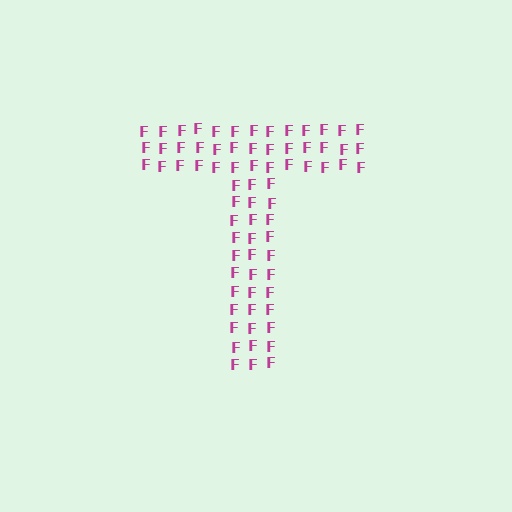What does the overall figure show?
The overall figure shows the letter T.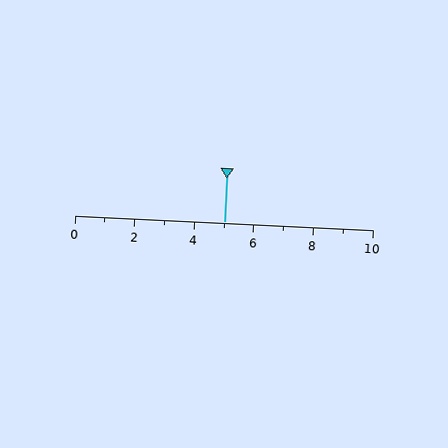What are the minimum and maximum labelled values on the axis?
The axis runs from 0 to 10.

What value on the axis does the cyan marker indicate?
The marker indicates approximately 5.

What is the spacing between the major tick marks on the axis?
The major ticks are spaced 2 apart.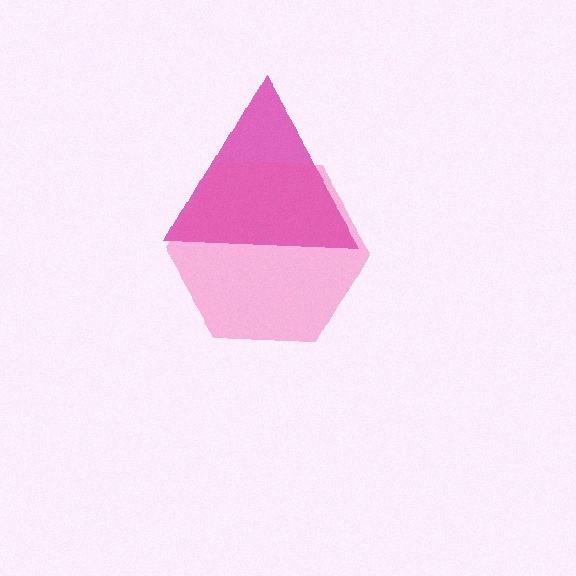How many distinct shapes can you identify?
There are 2 distinct shapes: a magenta triangle, a pink hexagon.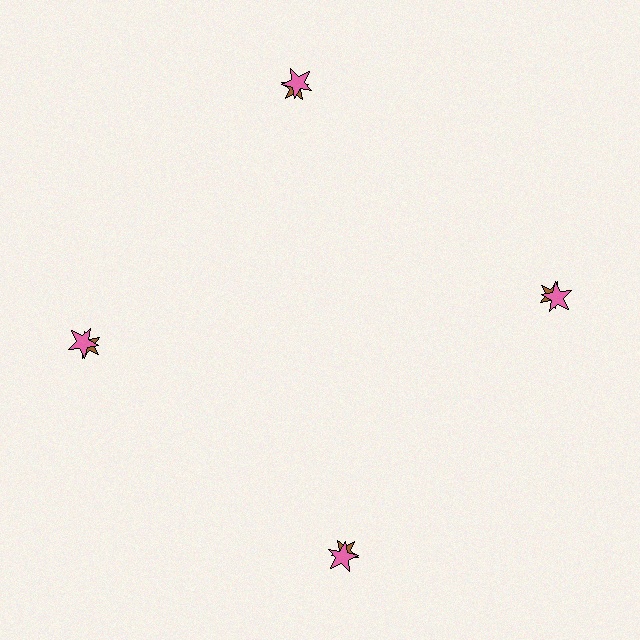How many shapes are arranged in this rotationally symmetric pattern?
There are 8 shapes, arranged in 4 groups of 2.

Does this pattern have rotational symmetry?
Yes, this pattern has 4-fold rotational symmetry. It looks the same after rotating 90 degrees around the center.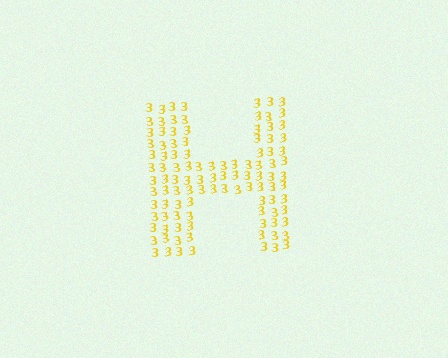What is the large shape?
The large shape is the letter H.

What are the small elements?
The small elements are digit 3's.